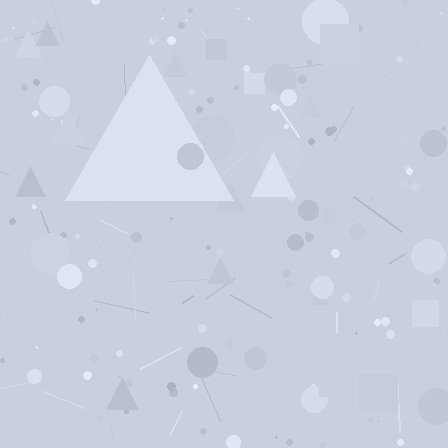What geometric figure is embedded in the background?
A triangle is embedded in the background.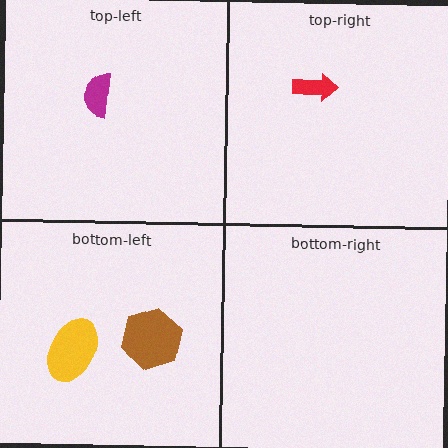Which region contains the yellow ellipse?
The bottom-left region.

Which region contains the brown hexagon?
The bottom-left region.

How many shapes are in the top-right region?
1.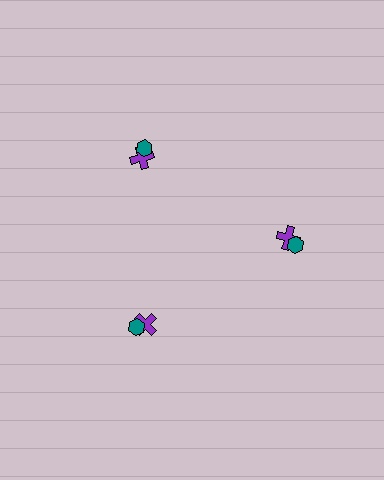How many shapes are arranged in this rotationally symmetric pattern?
There are 6 shapes, arranged in 3 groups of 2.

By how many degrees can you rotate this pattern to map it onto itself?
The pattern maps onto itself every 120 degrees of rotation.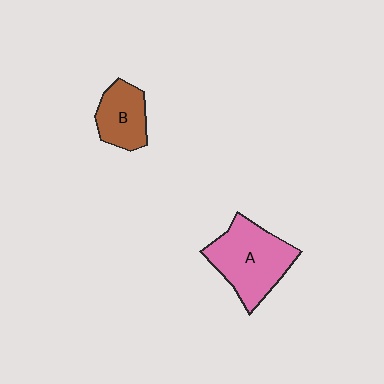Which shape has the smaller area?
Shape B (brown).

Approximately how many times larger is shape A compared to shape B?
Approximately 1.7 times.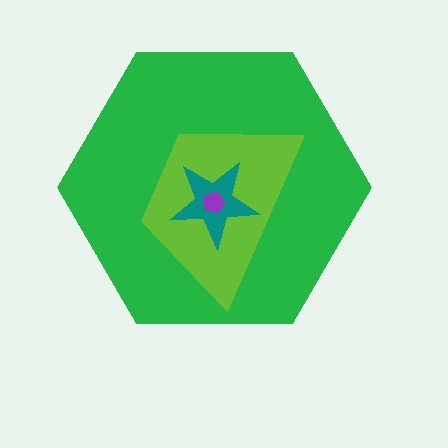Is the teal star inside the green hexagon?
Yes.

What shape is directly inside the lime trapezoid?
The teal star.